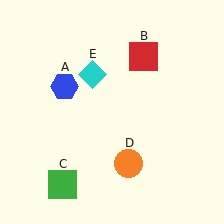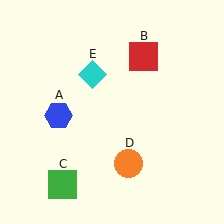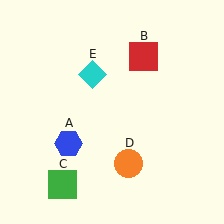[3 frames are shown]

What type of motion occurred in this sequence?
The blue hexagon (object A) rotated counterclockwise around the center of the scene.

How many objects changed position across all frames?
1 object changed position: blue hexagon (object A).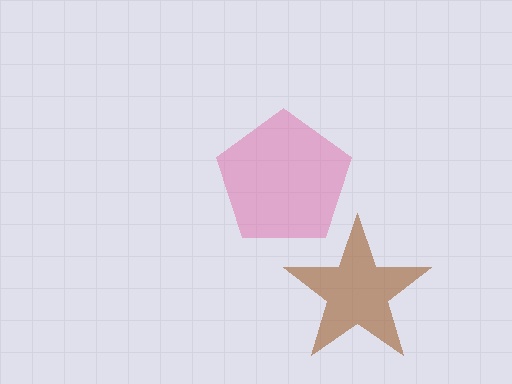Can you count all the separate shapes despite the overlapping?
Yes, there are 2 separate shapes.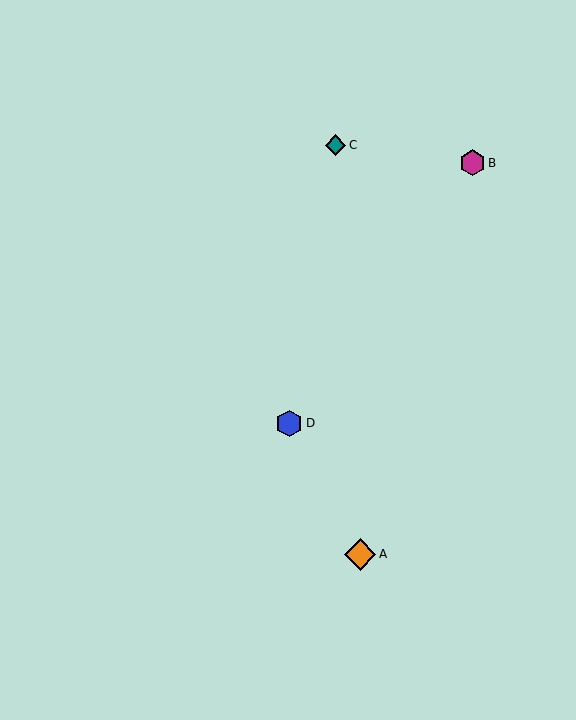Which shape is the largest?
The orange diamond (labeled A) is the largest.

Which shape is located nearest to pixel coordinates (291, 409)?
The blue hexagon (labeled D) at (289, 423) is nearest to that location.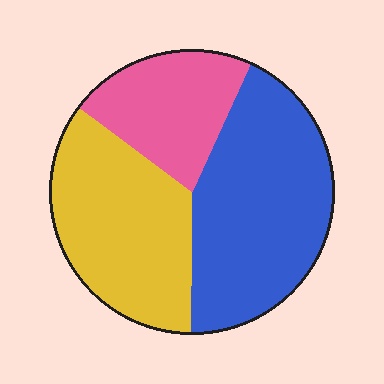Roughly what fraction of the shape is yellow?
Yellow covers 35% of the shape.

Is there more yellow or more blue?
Blue.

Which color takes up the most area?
Blue, at roughly 45%.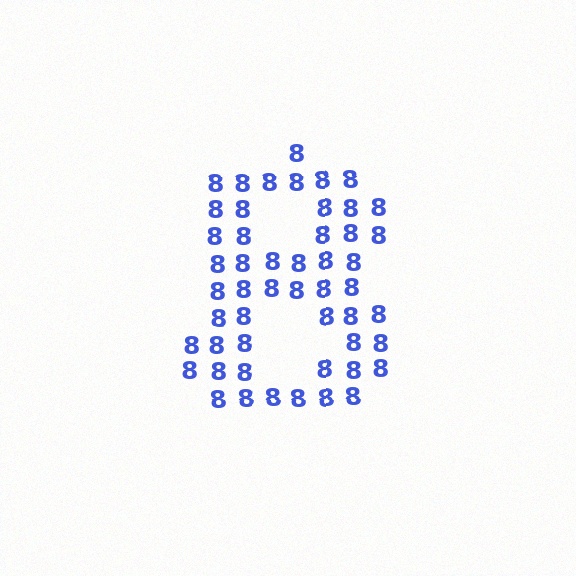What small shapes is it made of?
It is made of small digit 8's.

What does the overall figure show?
The overall figure shows the digit 8.